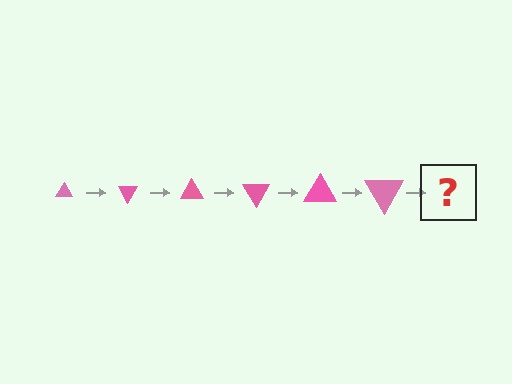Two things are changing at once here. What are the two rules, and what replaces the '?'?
The two rules are that the triangle grows larger each step and it rotates 60 degrees each step. The '?' should be a triangle, larger than the previous one and rotated 360 degrees from the start.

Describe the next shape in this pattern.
It should be a triangle, larger than the previous one and rotated 360 degrees from the start.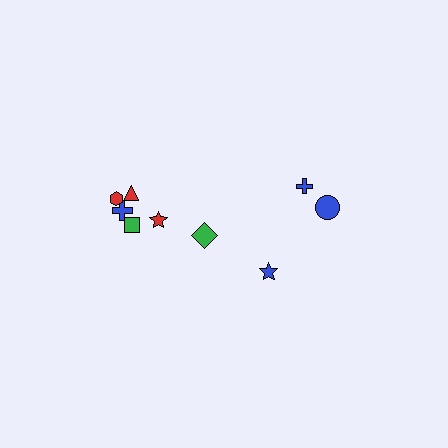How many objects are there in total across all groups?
There are 9 objects.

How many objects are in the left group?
There are 6 objects.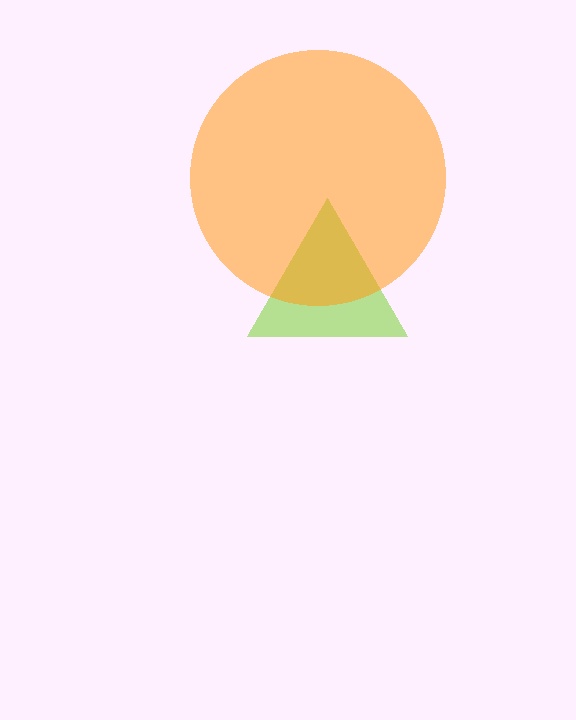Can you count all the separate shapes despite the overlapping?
Yes, there are 2 separate shapes.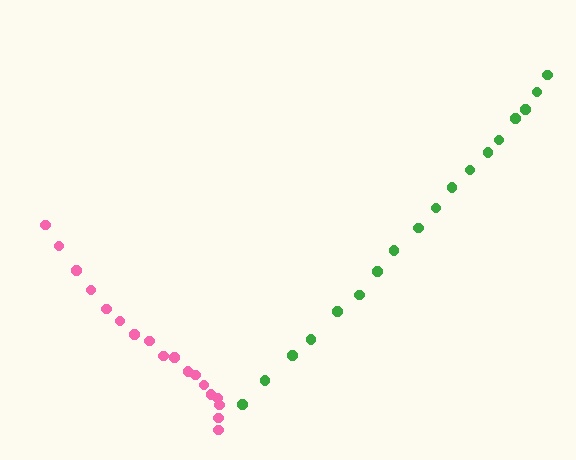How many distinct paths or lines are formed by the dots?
There are 2 distinct paths.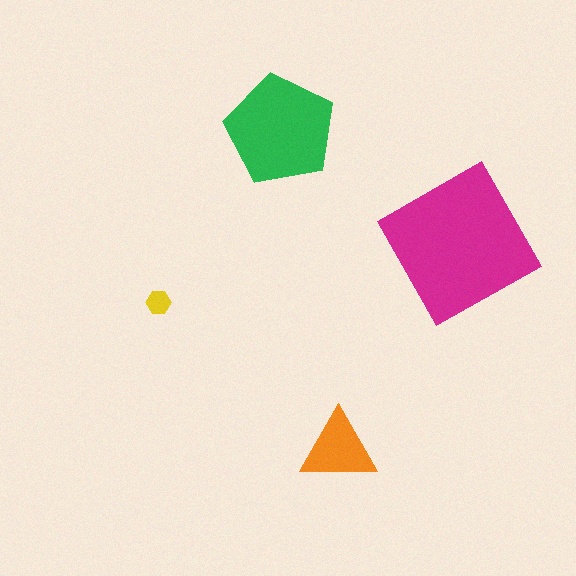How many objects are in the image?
There are 4 objects in the image.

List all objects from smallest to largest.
The yellow hexagon, the orange triangle, the green pentagon, the magenta square.